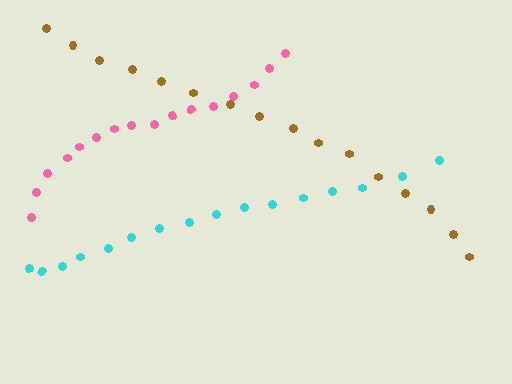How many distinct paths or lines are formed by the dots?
There are 3 distinct paths.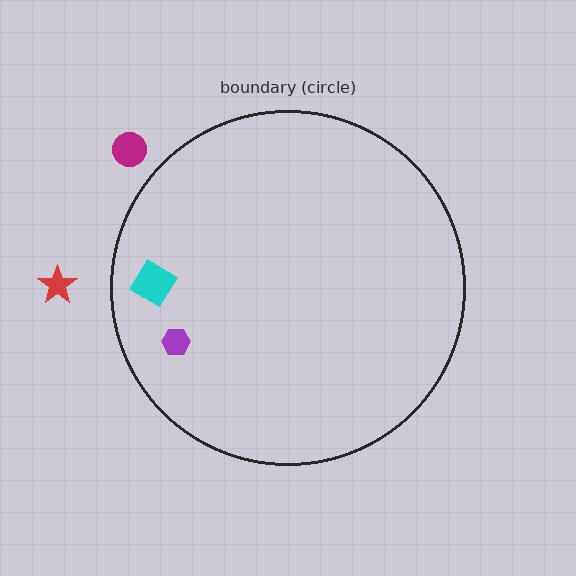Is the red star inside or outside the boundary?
Outside.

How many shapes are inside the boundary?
2 inside, 2 outside.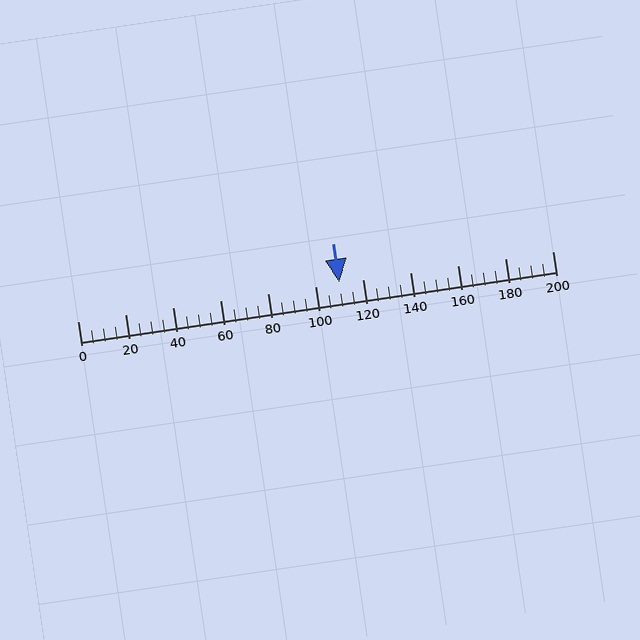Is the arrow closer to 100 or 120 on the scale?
The arrow is closer to 120.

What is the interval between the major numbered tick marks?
The major tick marks are spaced 20 units apart.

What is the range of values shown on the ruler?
The ruler shows values from 0 to 200.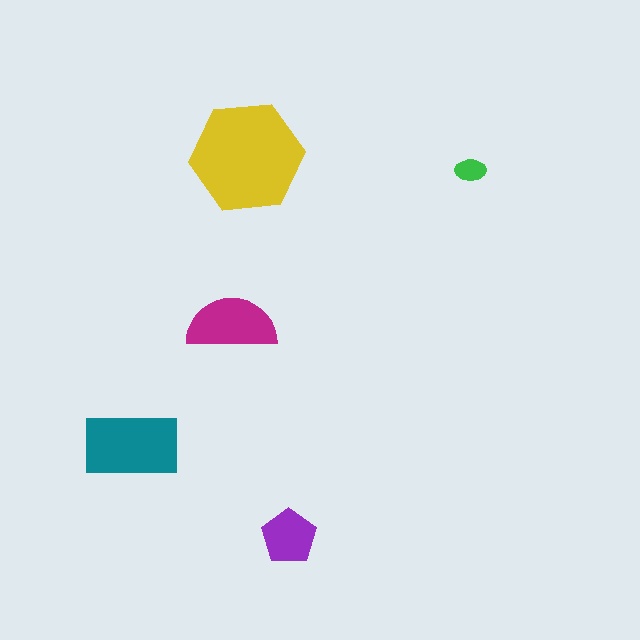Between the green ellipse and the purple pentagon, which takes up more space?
The purple pentagon.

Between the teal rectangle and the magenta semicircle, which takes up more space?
The teal rectangle.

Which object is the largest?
The yellow hexagon.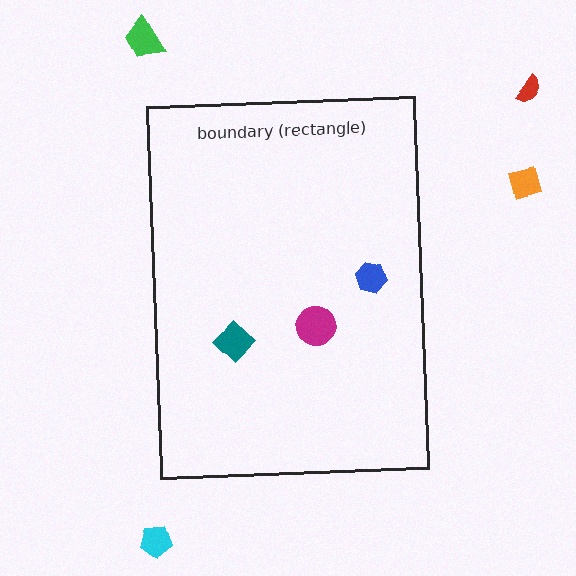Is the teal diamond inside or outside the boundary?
Inside.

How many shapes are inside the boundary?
3 inside, 4 outside.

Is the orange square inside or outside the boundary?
Outside.